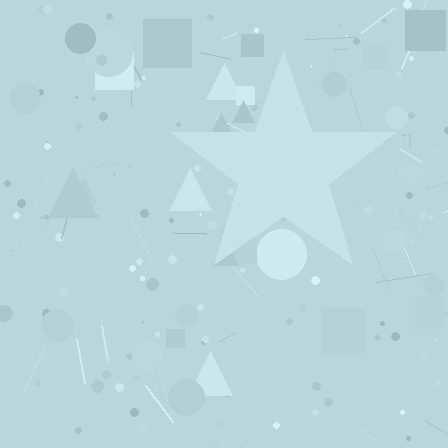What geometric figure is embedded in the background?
A star is embedded in the background.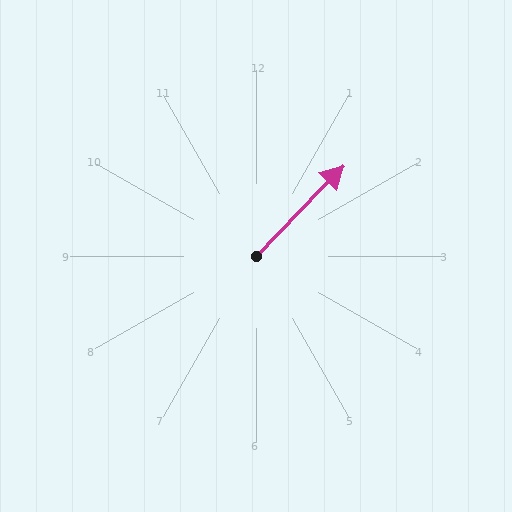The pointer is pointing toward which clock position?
Roughly 1 o'clock.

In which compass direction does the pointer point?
Northeast.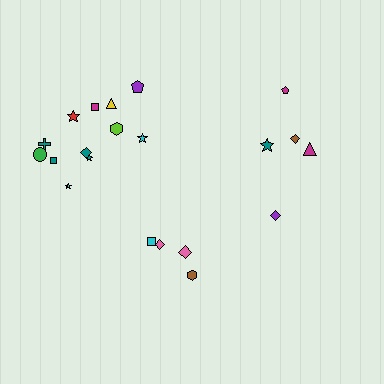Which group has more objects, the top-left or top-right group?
The top-left group.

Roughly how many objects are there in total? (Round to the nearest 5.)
Roughly 20 objects in total.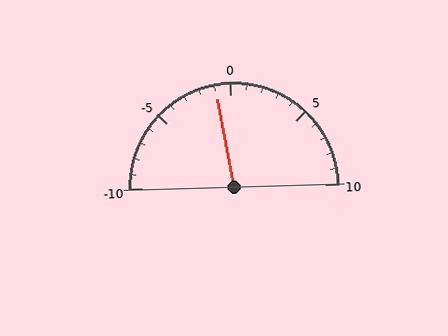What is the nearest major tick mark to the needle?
The nearest major tick mark is 0.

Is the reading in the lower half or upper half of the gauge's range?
The reading is in the lower half of the range (-10 to 10).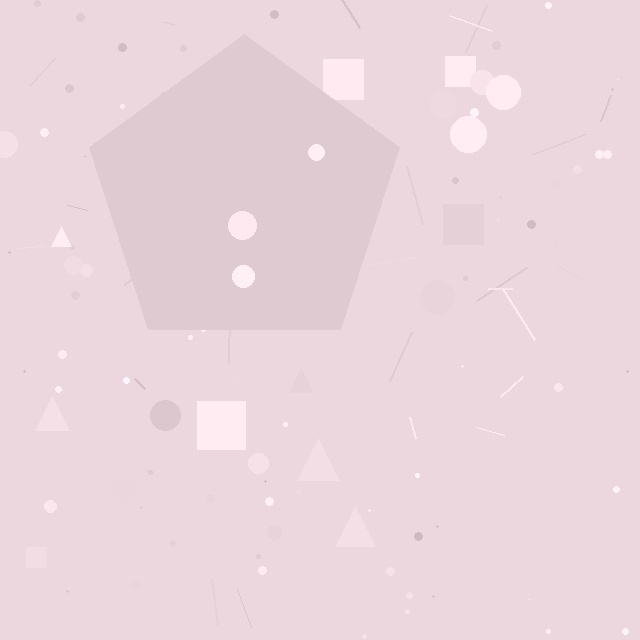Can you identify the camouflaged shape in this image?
The camouflaged shape is a pentagon.